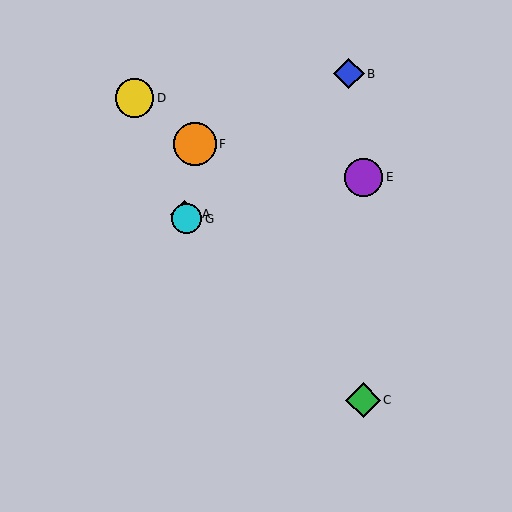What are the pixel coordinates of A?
Object A is at (185, 214).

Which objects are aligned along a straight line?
Objects A, D, G are aligned along a straight line.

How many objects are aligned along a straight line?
3 objects (A, D, G) are aligned along a straight line.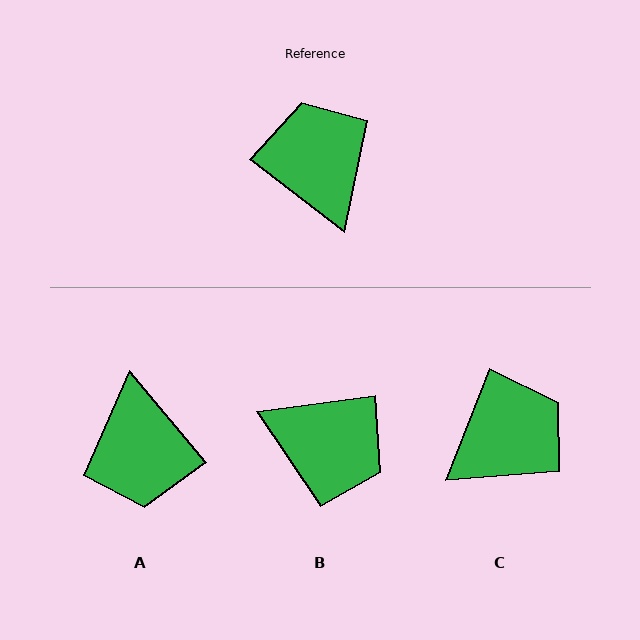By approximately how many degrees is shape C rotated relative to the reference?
Approximately 74 degrees clockwise.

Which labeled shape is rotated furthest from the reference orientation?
A, about 168 degrees away.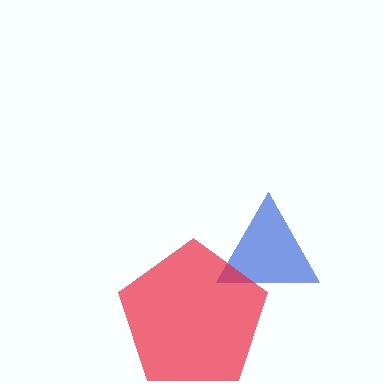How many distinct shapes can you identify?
There are 2 distinct shapes: a blue triangle, a red pentagon.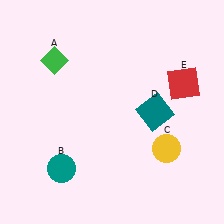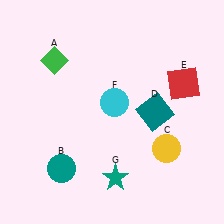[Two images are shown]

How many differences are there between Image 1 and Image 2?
There are 2 differences between the two images.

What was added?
A cyan circle (F), a teal star (G) were added in Image 2.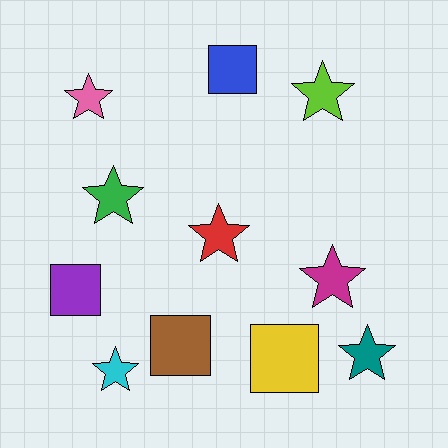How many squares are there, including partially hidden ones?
There are 4 squares.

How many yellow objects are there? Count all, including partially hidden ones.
There is 1 yellow object.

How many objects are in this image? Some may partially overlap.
There are 11 objects.